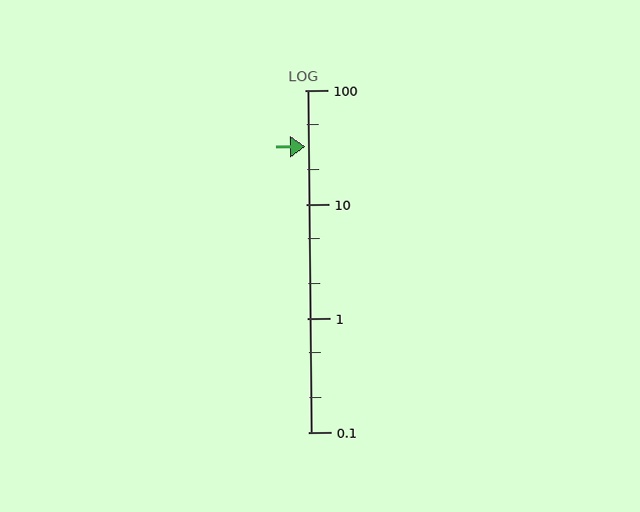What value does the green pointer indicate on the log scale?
The pointer indicates approximately 32.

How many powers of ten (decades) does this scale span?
The scale spans 3 decades, from 0.1 to 100.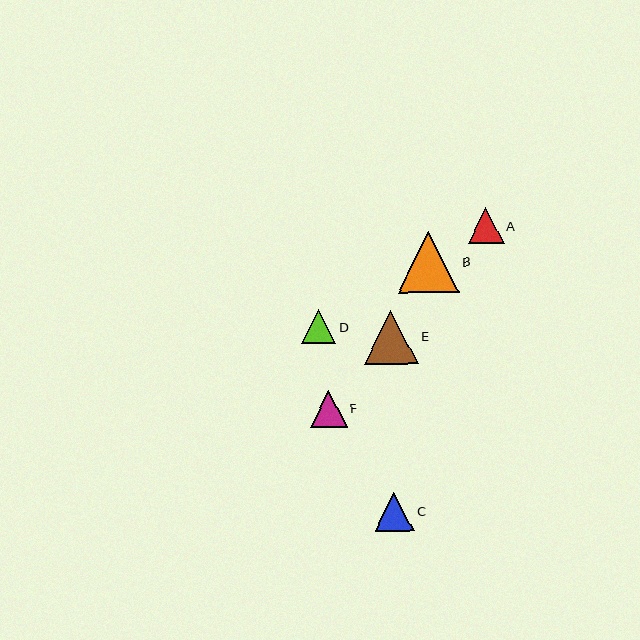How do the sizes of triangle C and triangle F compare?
Triangle C and triangle F are approximately the same size.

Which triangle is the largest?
Triangle B is the largest with a size of approximately 61 pixels.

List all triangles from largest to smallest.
From largest to smallest: B, E, C, F, A, D.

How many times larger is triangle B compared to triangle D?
Triangle B is approximately 1.8 times the size of triangle D.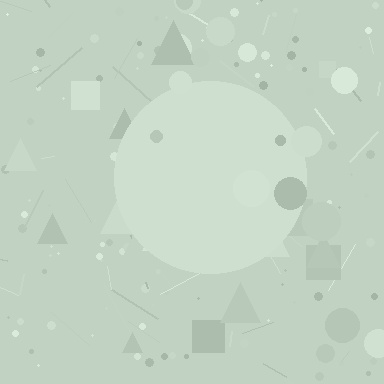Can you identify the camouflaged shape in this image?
The camouflaged shape is a circle.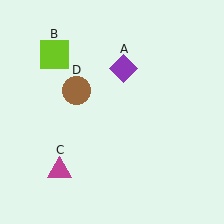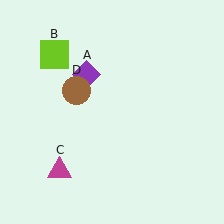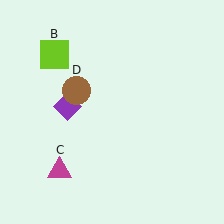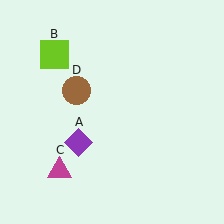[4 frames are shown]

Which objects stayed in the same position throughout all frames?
Lime square (object B) and magenta triangle (object C) and brown circle (object D) remained stationary.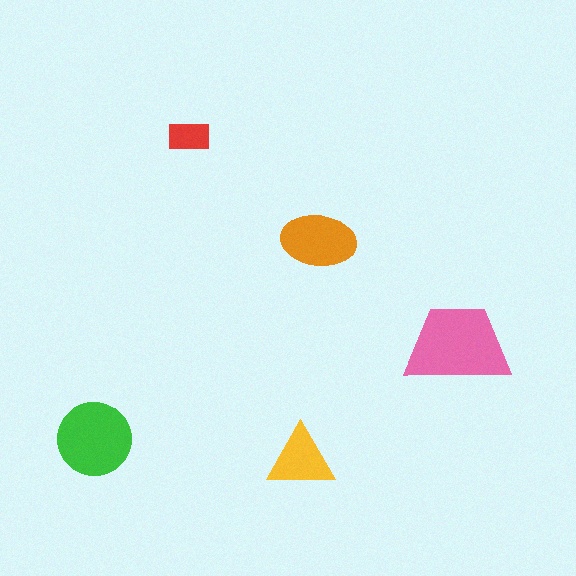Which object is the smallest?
The red rectangle.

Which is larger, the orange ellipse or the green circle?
The green circle.